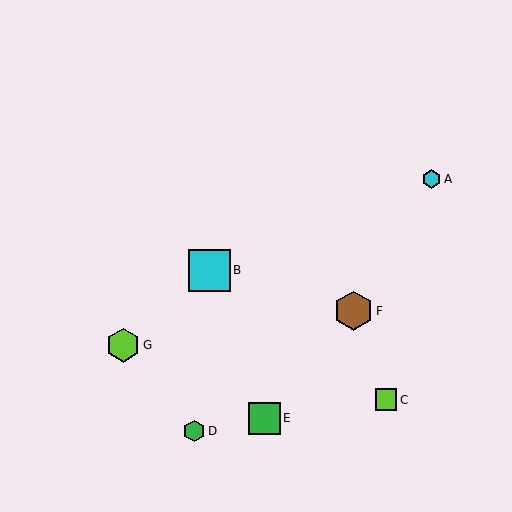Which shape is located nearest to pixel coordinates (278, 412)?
The green square (labeled E) at (264, 418) is nearest to that location.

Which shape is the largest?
The cyan square (labeled B) is the largest.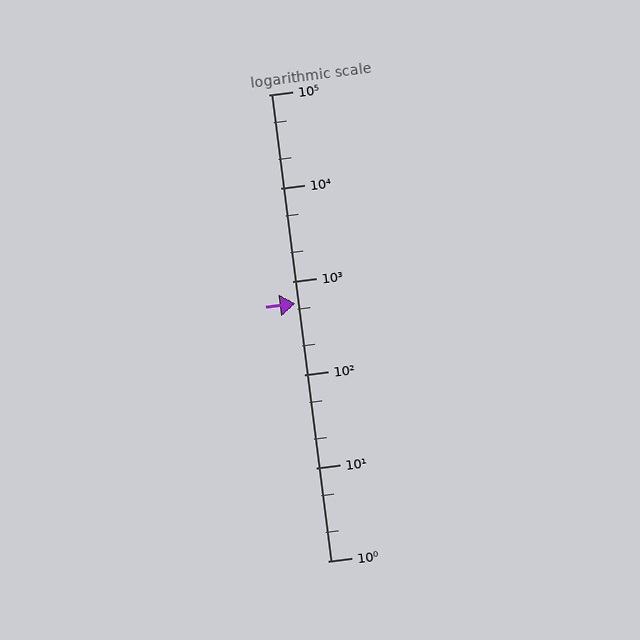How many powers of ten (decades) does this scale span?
The scale spans 5 decades, from 1 to 100000.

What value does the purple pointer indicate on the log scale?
The pointer indicates approximately 580.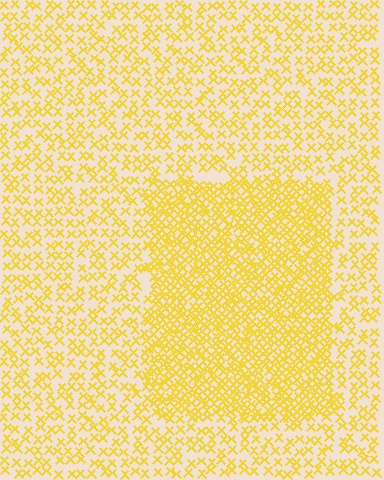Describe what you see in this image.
The image contains small yellow elements arranged at two different densities. A rectangle-shaped region is visible where the elements are more densely packed than the surrounding area.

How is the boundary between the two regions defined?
The boundary is defined by a change in element density (approximately 2.1x ratio). All elements are the same color, size, and shape.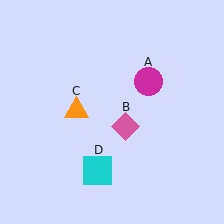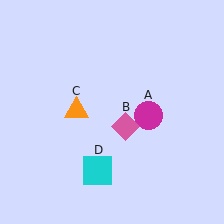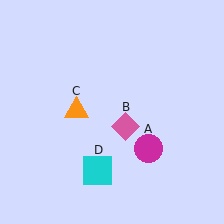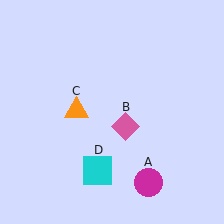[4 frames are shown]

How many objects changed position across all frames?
1 object changed position: magenta circle (object A).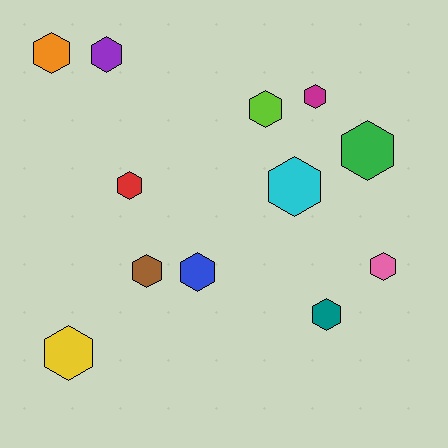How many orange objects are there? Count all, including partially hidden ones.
There is 1 orange object.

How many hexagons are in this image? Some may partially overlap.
There are 12 hexagons.